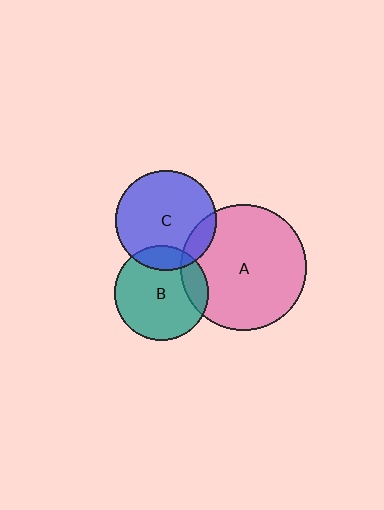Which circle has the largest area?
Circle A (pink).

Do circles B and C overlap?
Yes.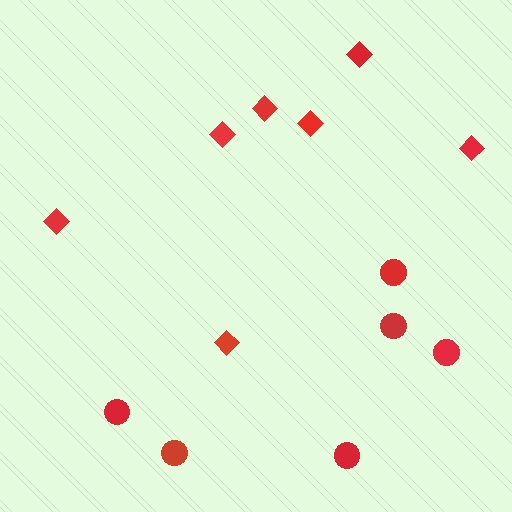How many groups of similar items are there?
There are 2 groups: one group of diamonds (7) and one group of circles (6).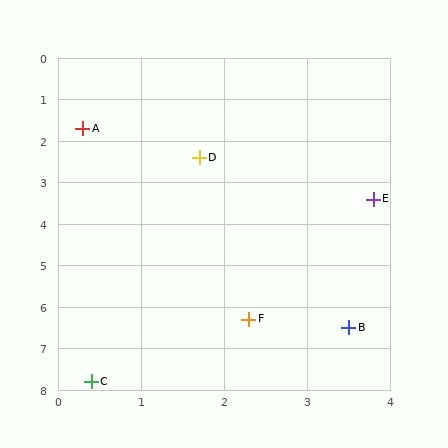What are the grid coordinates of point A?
Point A is at approximately (0.3, 1.7).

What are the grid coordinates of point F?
Point F is at approximately (2.3, 6.3).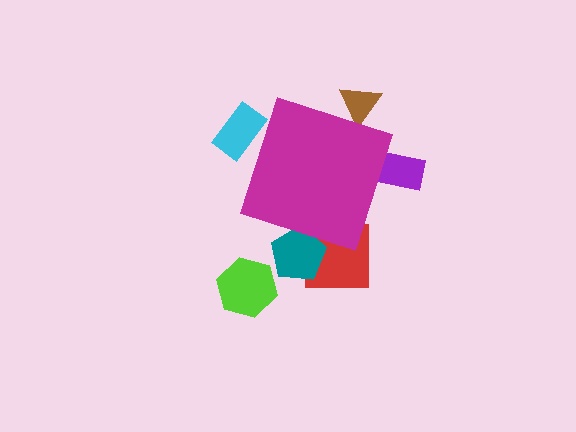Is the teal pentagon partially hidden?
Yes, the teal pentagon is partially hidden behind the magenta diamond.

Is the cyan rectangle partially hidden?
Yes, the cyan rectangle is partially hidden behind the magenta diamond.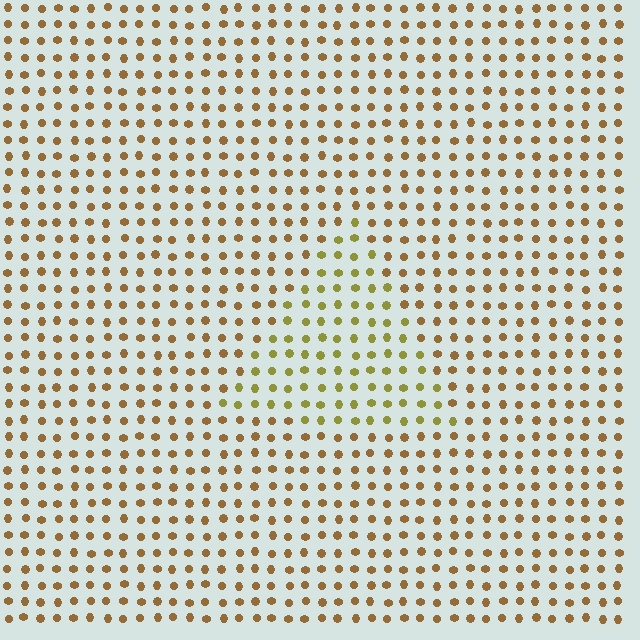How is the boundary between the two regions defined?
The boundary is defined purely by a slight shift in hue (about 30 degrees). Spacing, size, and orientation are identical on both sides.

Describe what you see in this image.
The image is filled with small brown elements in a uniform arrangement. A triangle-shaped region is visible where the elements are tinted to a slightly different hue, forming a subtle color boundary.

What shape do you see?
I see a triangle.